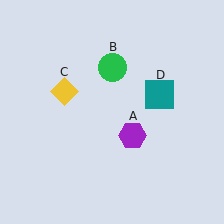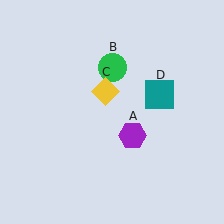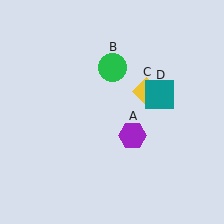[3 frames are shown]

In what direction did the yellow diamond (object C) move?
The yellow diamond (object C) moved right.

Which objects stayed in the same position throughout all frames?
Purple hexagon (object A) and green circle (object B) and teal square (object D) remained stationary.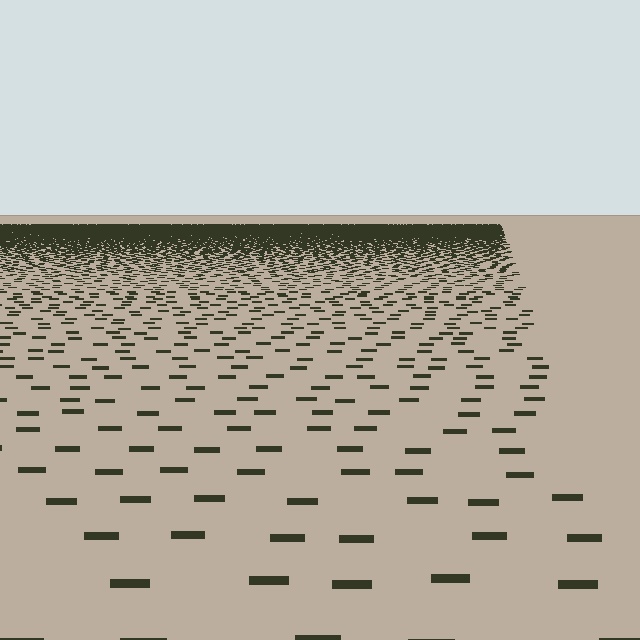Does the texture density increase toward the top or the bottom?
Density increases toward the top.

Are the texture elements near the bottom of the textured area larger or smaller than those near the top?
Larger. Near the bottom, elements are closer to the viewer and appear at a bigger on-screen size.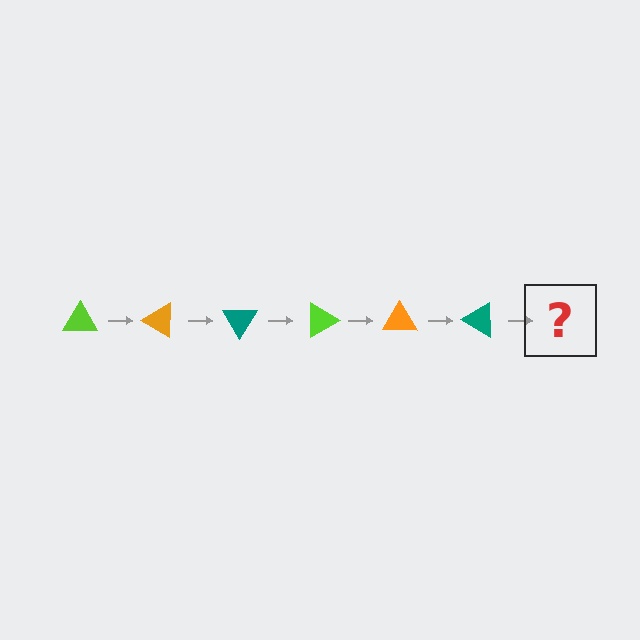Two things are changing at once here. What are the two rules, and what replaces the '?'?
The two rules are that it rotates 30 degrees each step and the color cycles through lime, orange, and teal. The '?' should be a lime triangle, rotated 180 degrees from the start.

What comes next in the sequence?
The next element should be a lime triangle, rotated 180 degrees from the start.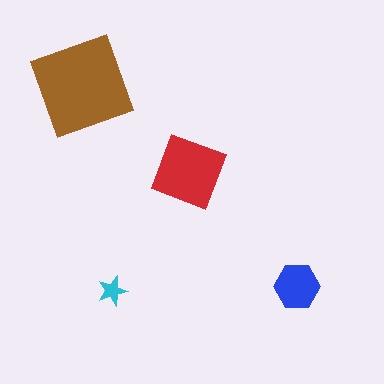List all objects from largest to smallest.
The brown square, the red diamond, the blue hexagon, the cyan star.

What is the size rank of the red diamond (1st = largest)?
2nd.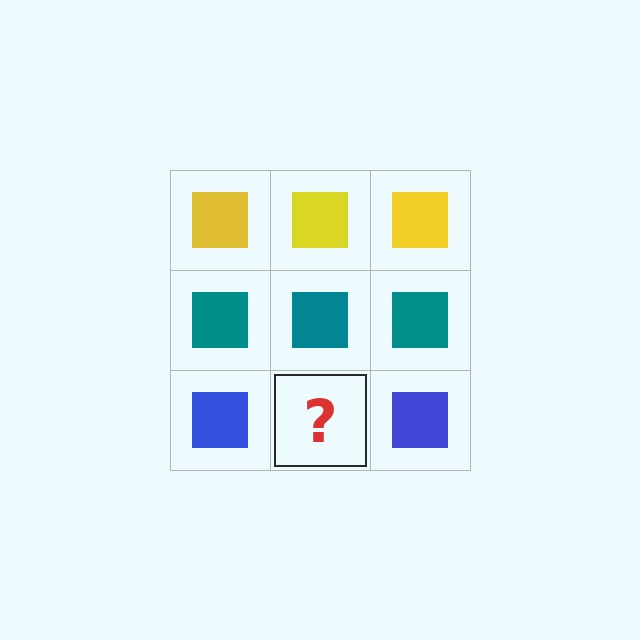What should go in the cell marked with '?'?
The missing cell should contain a blue square.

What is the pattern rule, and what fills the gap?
The rule is that each row has a consistent color. The gap should be filled with a blue square.